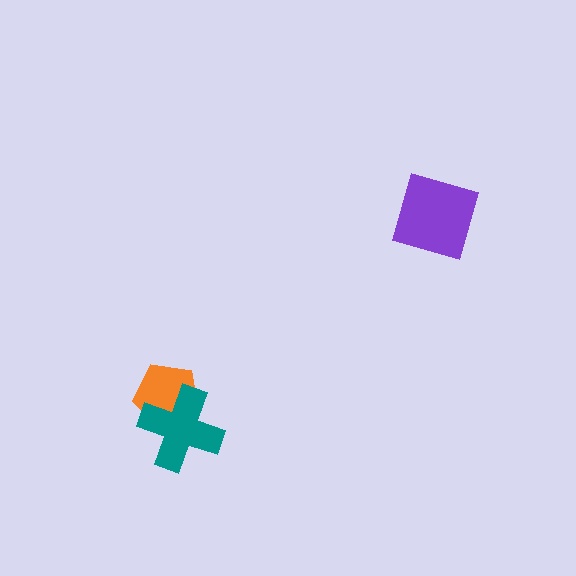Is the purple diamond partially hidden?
No, no other shape covers it.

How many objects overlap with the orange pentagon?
1 object overlaps with the orange pentagon.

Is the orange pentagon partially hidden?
Yes, it is partially covered by another shape.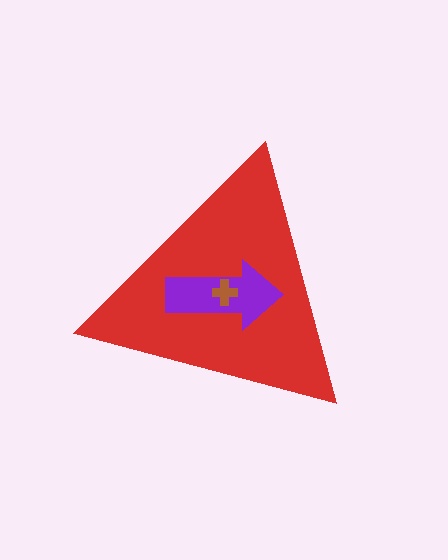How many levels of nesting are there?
3.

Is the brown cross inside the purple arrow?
Yes.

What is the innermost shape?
The brown cross.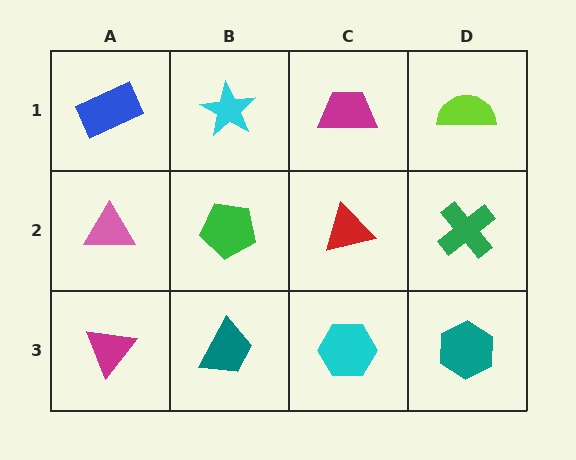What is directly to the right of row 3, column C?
A teal hexagon.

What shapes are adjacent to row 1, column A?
A pink triangle (row 2, column A), a cyan star (row 1, column B).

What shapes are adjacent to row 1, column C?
A red triangle (row 2, column C), a cyan star (row 1, column B), a lime semicircle (row 1, column D).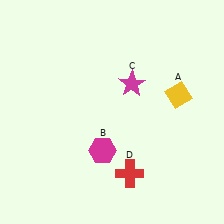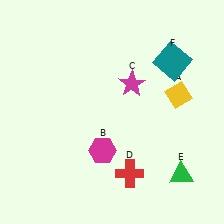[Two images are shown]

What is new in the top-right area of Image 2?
A teal square (F) was added in the top-right area of Image 2.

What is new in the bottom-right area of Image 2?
A green triangle (E) was added in the bottom-right area of Image 2.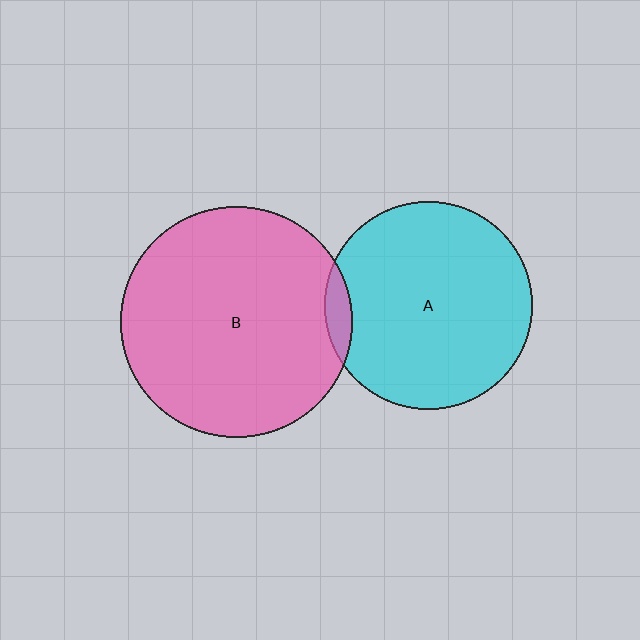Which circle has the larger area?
Circle B (pink).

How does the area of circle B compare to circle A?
Approximately 1.2 times.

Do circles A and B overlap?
Yes.